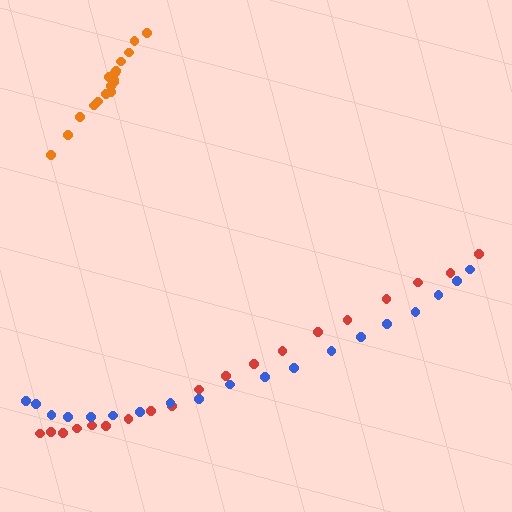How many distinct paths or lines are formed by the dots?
There are 3 distinct paths.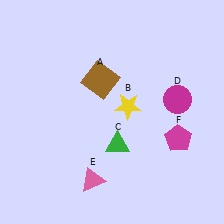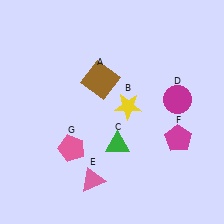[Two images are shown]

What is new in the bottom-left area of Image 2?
A pink pentagon (G) was added in the bottom-left area of Image 2.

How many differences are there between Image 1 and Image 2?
There is 1 difference between the two images.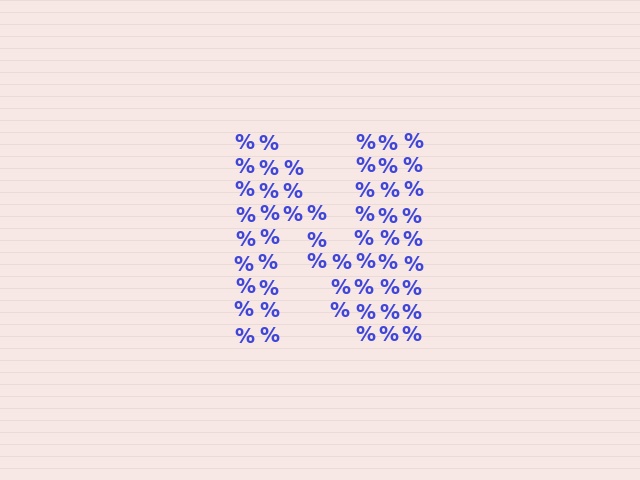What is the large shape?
The large shape is the letter N.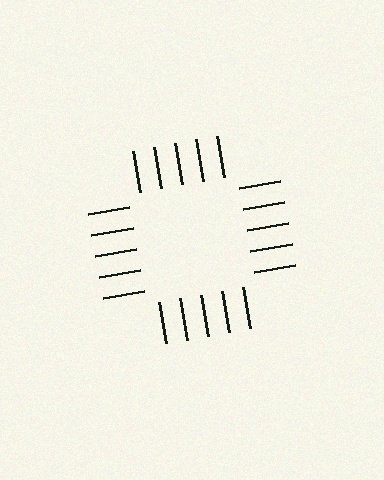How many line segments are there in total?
20 — 5 along each of the 4 edges.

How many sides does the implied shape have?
4 sides — the line-ends trace a square.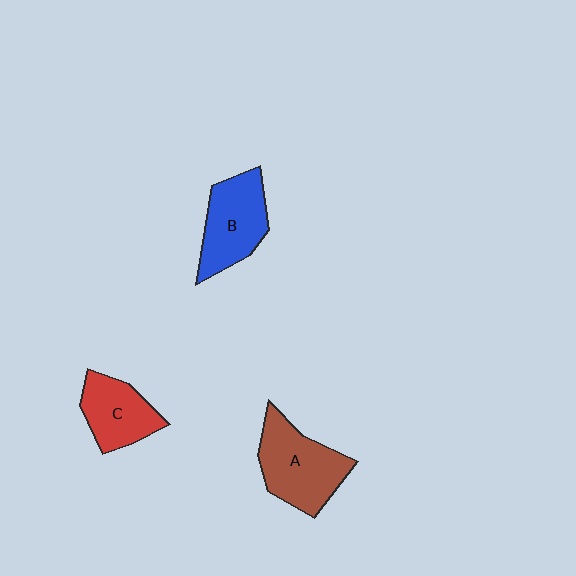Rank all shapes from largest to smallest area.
From largest to smallest: A (brown), B (blue), C (red).